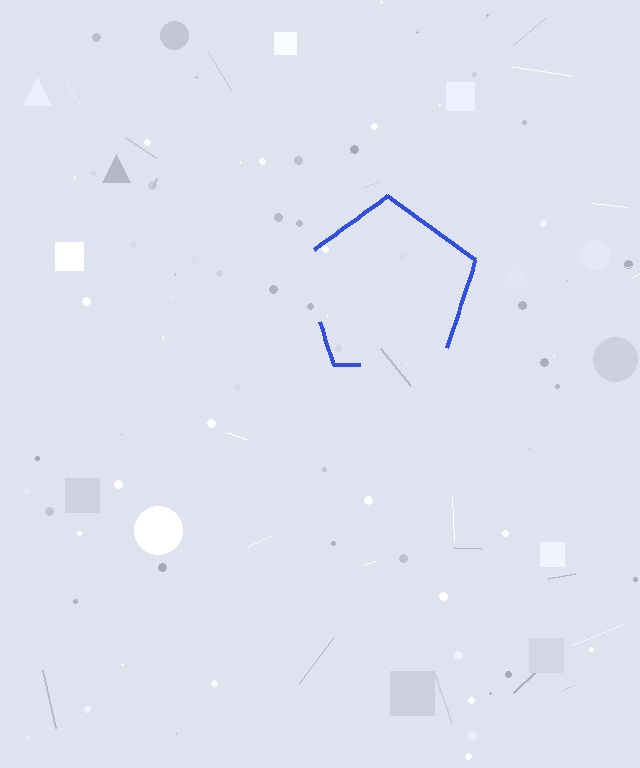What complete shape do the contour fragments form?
The contour fragments form a pentagon.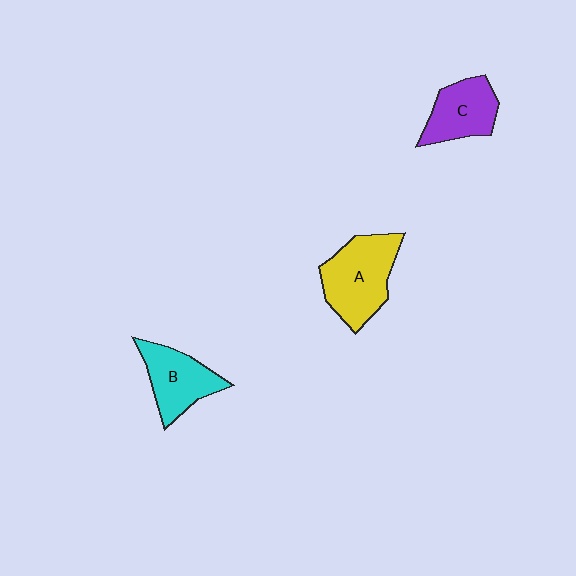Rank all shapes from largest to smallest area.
From largest to smallest: A (yellow), B (cyan), C (purple).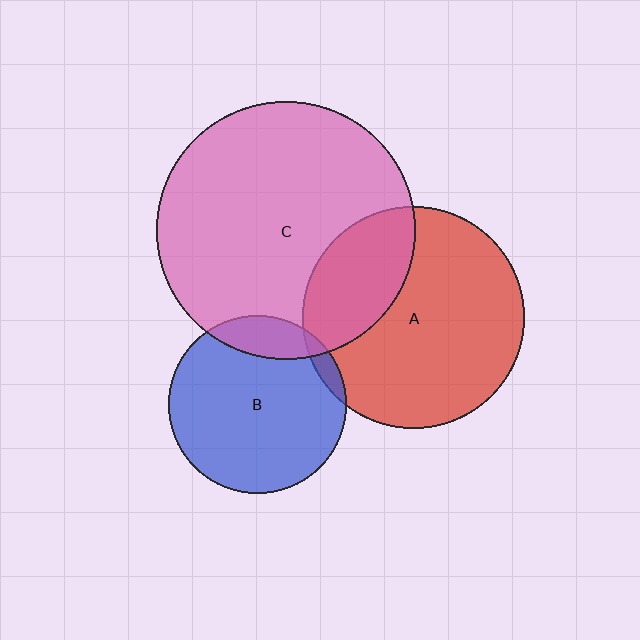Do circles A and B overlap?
Yes.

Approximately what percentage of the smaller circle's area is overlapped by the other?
Approximately 5%.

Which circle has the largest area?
Circle C (pink).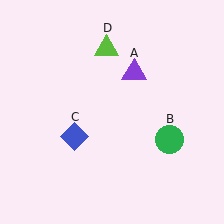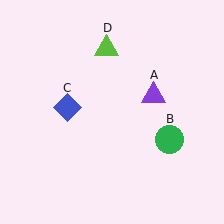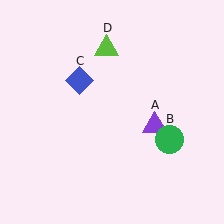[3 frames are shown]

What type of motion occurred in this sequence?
The purple triangle (object A), blue diamond (object C) rotated clockwise around the center of the scene.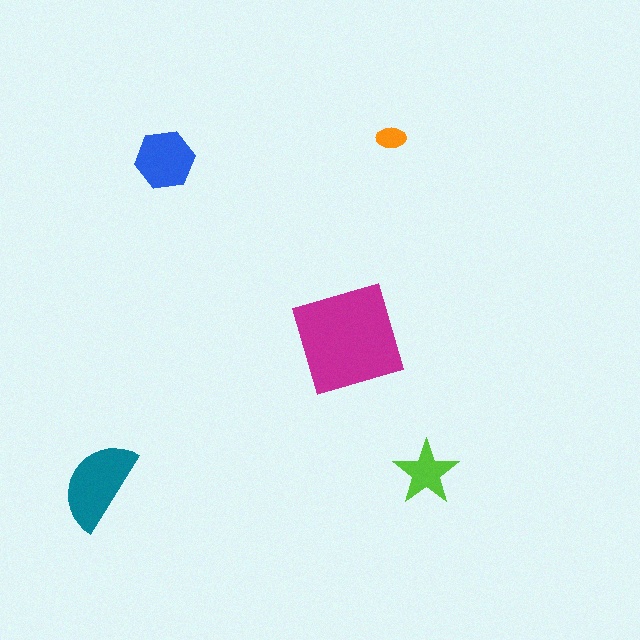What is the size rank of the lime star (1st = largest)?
4th.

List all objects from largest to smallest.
The magenta diamond, the teal semicircle, the blue hexagon, the lime star, the orange ellipse.